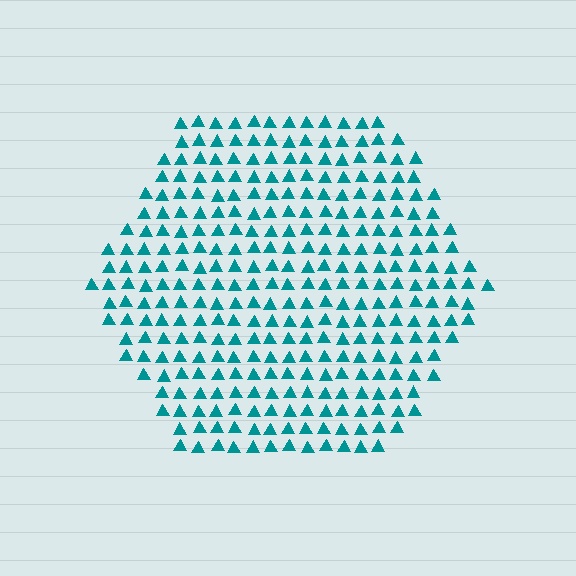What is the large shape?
The large shape is a hexagon.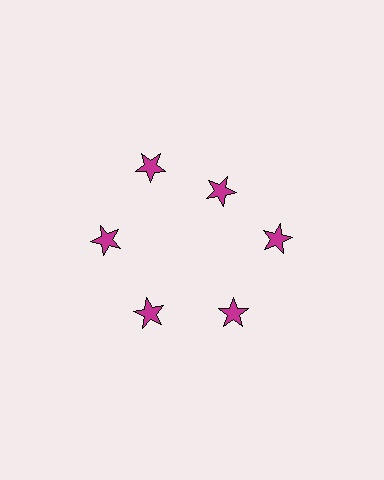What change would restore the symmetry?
The symmetry would be restored by moving it outward, back onto the ring so that all 6 stars sit at equal angles and equal distance from the center.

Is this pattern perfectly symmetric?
No. The 6 magenta stars are arranged in a ring, but one element near the 1 o'clock position is pulled inward toward the center, breaking the 6-fold rotational symmetry.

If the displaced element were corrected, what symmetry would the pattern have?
It would have 6-fold rotational symmetry — the pattern would map onto itself every 60 degrees.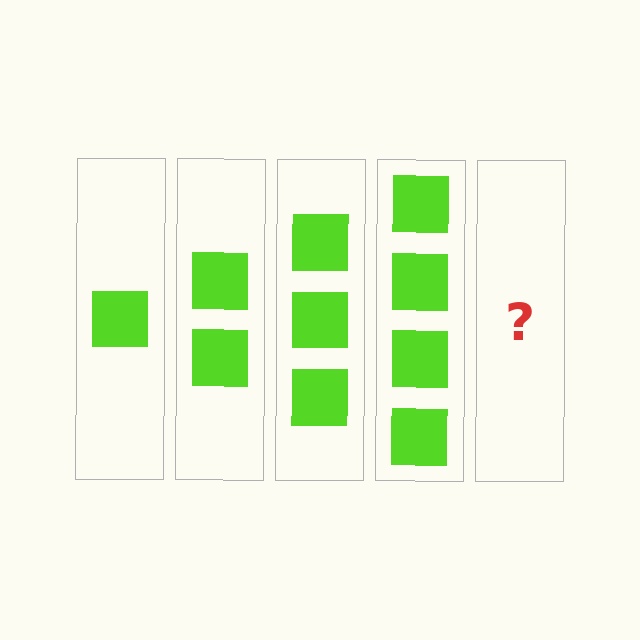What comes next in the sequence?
The next element should be 5 squares.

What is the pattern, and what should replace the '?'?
The pattern is that each step adds one more square. The '?' should be 5 squares.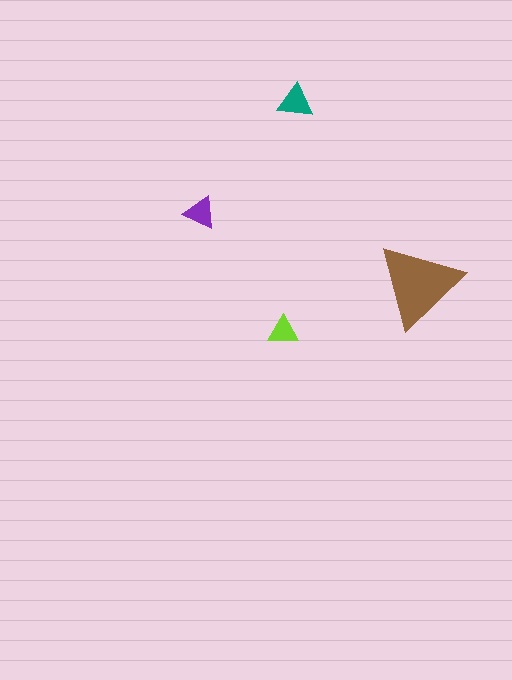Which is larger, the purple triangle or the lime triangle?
The purple one.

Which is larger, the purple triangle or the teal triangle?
The teal one.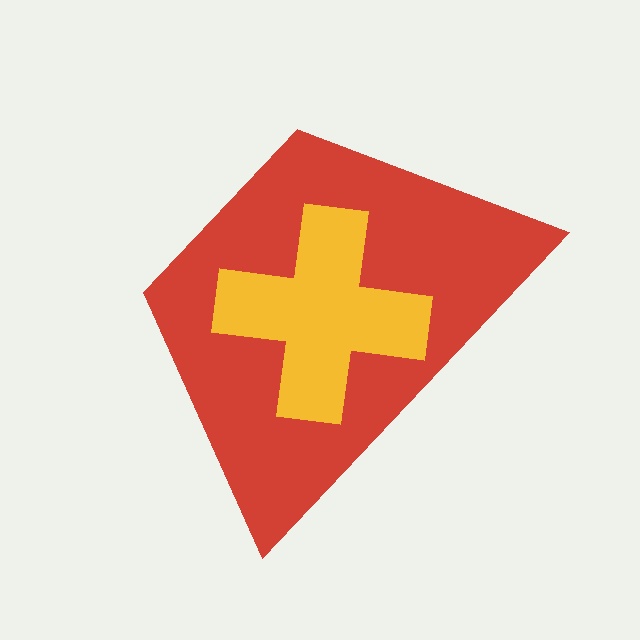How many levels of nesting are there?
2.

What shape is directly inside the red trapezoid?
The yellow cross.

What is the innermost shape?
The yellow cross.